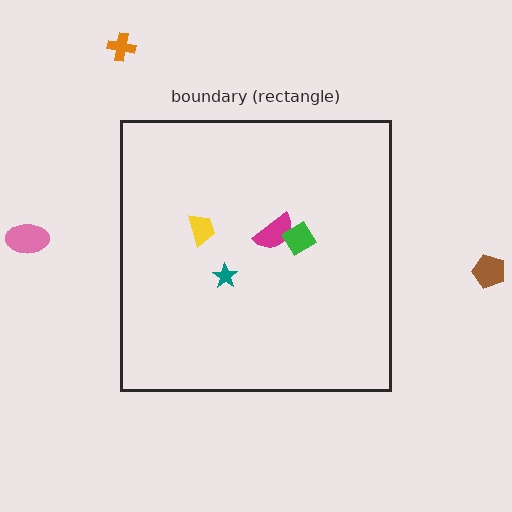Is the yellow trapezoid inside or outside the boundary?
Inside.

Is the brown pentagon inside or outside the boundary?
Outside.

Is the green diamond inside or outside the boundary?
Inside.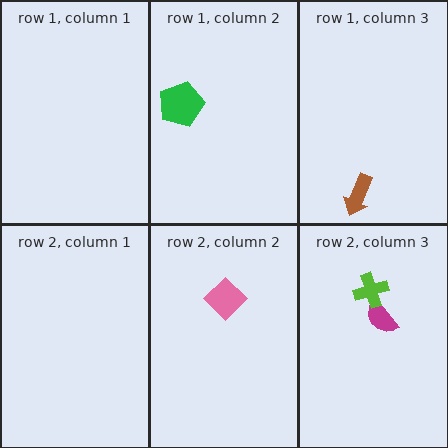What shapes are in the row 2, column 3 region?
The magenta semicircle, the lime cross.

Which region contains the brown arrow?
The row 1, column 3 region.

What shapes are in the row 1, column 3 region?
The brown arrow.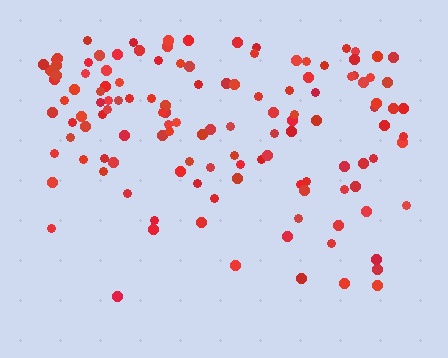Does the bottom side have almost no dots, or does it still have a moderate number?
Still a moderate number, just noticeably fewer than the top.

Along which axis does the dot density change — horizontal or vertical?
Vertical.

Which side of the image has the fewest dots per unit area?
The bottom.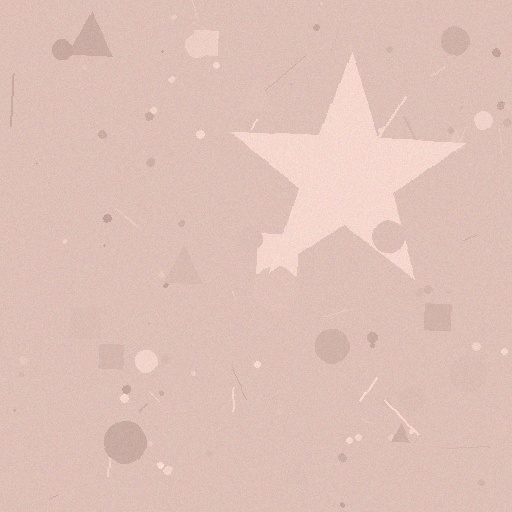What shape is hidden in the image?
A star is hidden in the image.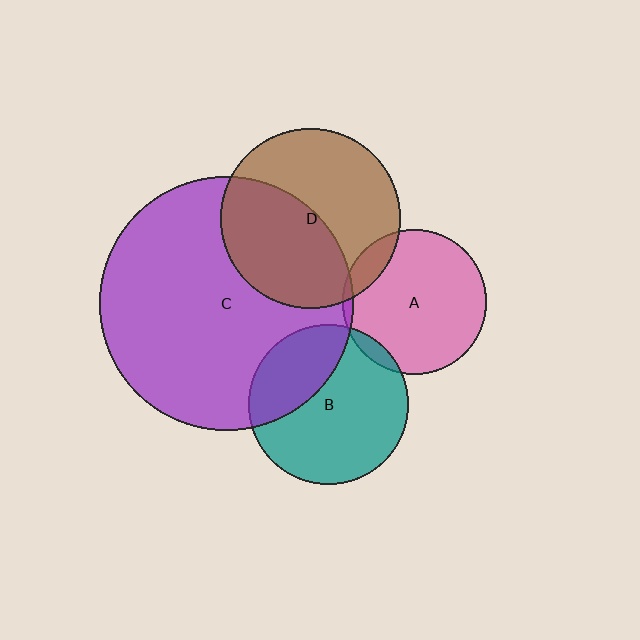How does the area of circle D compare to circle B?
Approximately 1.3 times.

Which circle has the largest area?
Circle C (purple).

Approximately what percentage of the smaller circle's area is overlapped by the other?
Approximately 45%.